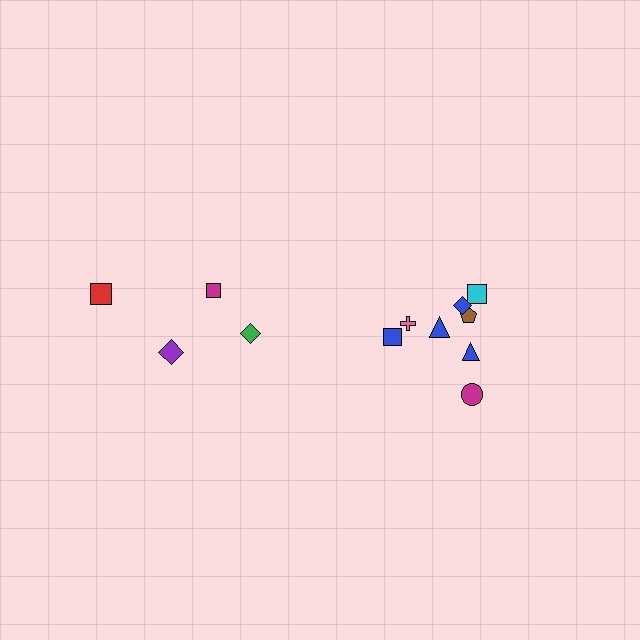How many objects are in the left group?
There are 4 objects.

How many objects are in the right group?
There are 8 objects.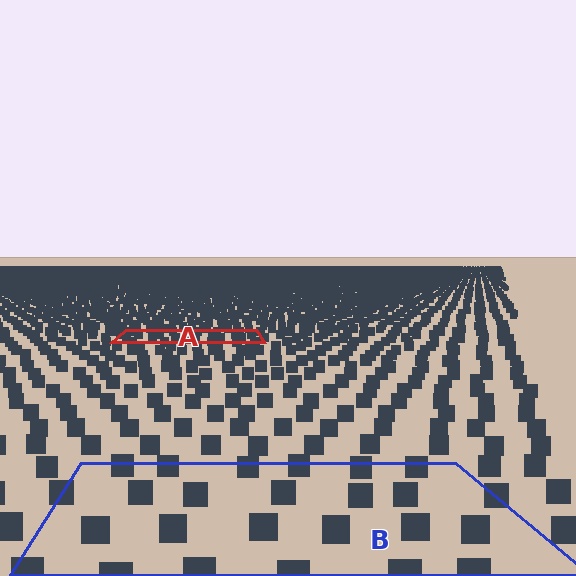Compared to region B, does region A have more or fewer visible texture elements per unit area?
Region A has more texture elements per unit area — they are packed more densely because it is farther away.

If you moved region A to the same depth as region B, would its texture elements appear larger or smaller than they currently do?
They would appear larger. At a closer depth, the same texture elements are projected at a bigger on-screen size.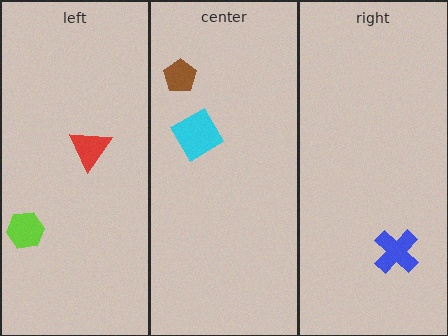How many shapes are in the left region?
2.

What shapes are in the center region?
The brown pentagon, the cyan diamond.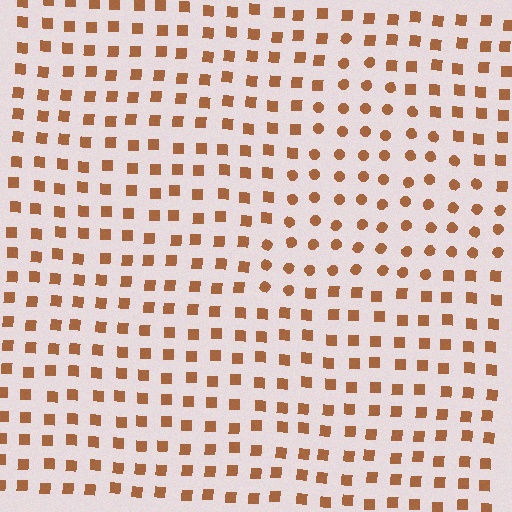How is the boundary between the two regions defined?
The boundary is defined by a change in element shape: circles inside vs. squares outside. All elements share the same color and spacing.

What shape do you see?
I see a triangle.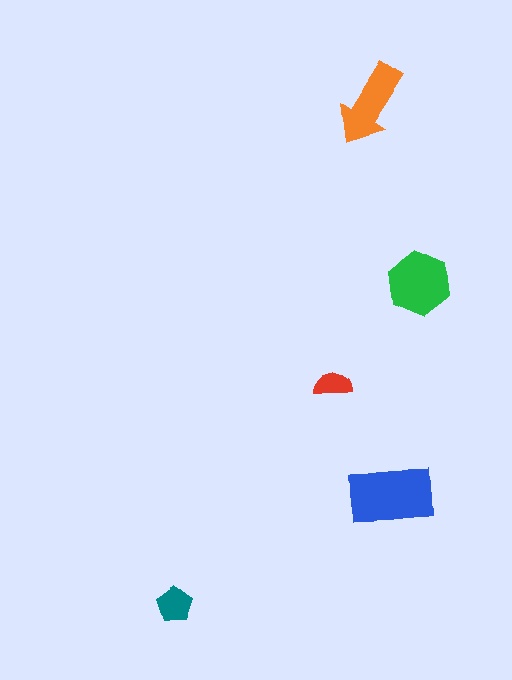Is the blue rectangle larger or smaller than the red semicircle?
Larger.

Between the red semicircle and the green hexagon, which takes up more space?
The green hexagon.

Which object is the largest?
The blue rectangle.